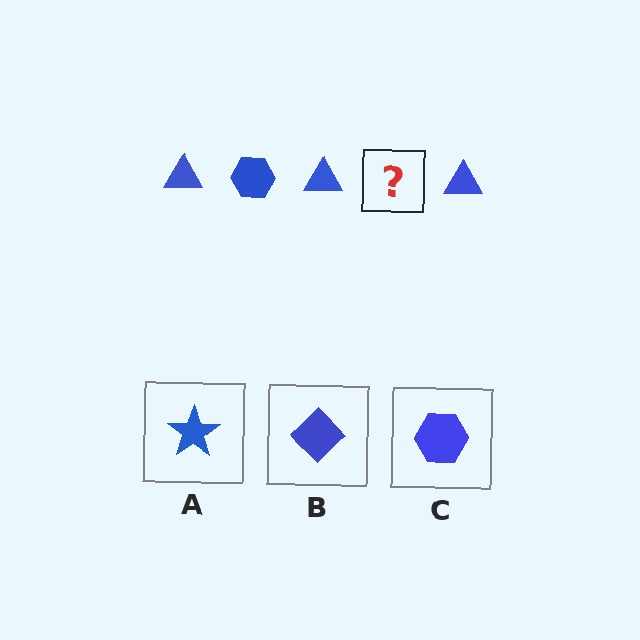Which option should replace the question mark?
Option C.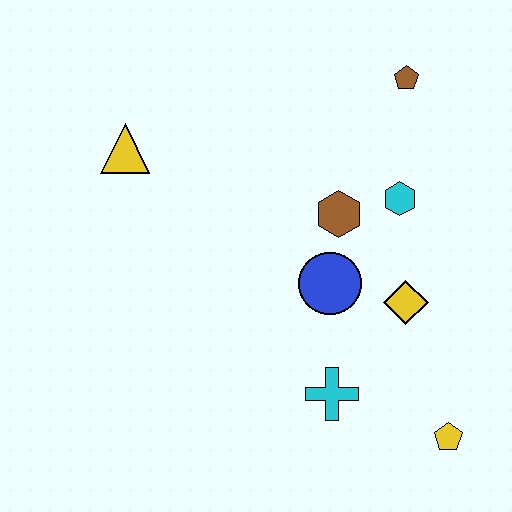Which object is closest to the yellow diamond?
The blue circle is closest to the yellow diamond.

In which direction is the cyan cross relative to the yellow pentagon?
The cyan cross is to the left of the yellow pentagon.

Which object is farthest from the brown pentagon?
The yellow pentagon is farthest from the brown pentagon.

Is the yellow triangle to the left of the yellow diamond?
Yes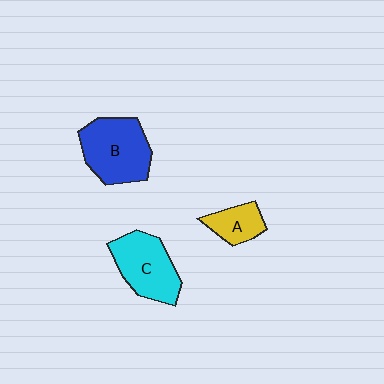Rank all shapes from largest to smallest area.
From largest to smallest: B (blue), C (cyan), A (yellow).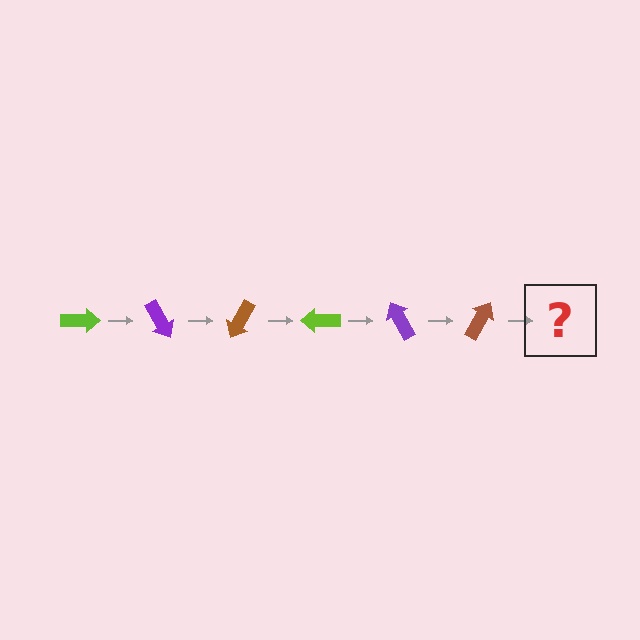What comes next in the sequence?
The next element should be a lime arrow, rotated 360 degrees from the start.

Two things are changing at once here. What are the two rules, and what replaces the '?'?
The two rules are that it rotates 60 degrees each step and the color cycles through lime, purple, and brown. The '?' should be a lime arrow, rotated 360 degrees from the start.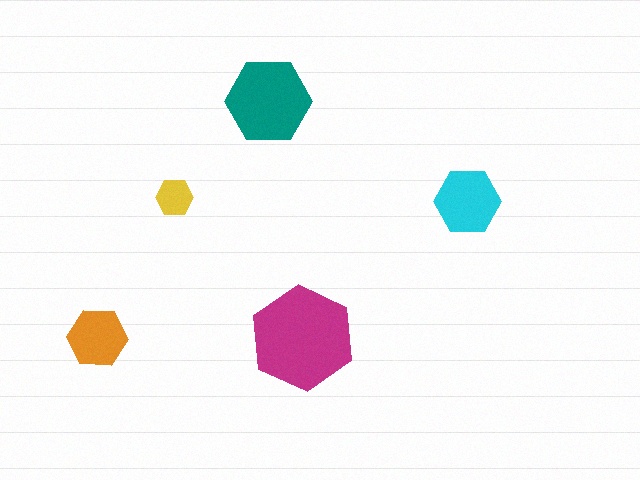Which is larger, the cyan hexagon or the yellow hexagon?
The cyan one.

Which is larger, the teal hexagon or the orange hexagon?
The teal one.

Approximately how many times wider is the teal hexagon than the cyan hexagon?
About 1.5 times wider.